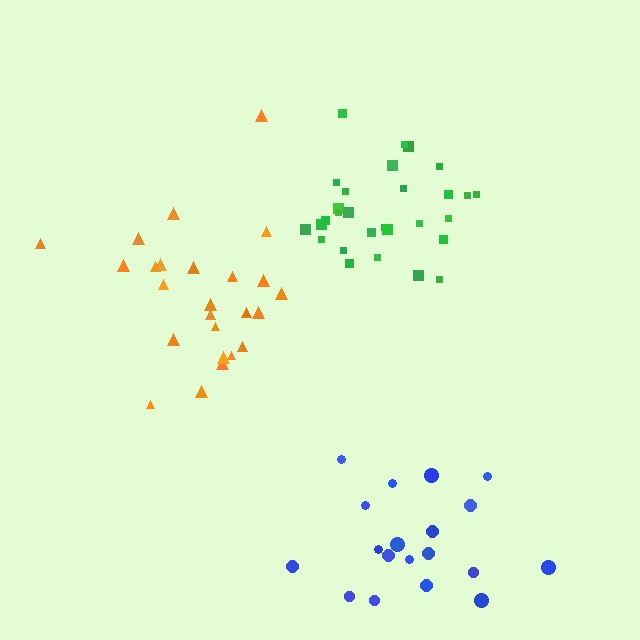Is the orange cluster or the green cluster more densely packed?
Green.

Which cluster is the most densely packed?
Green.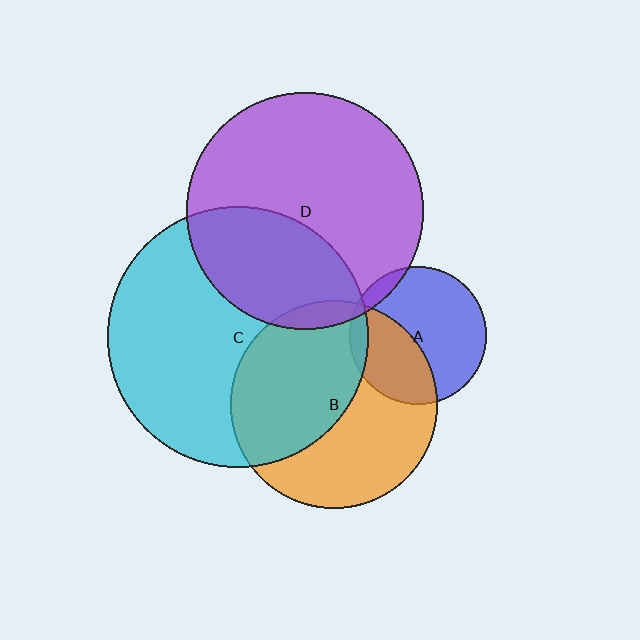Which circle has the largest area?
Circle C (cyan).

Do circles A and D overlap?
Yes.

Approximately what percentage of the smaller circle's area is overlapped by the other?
Approximately 5%.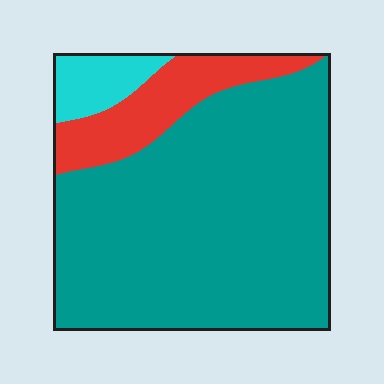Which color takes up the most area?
Teal, at roughly 75%.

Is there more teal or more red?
Teal.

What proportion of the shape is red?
Red covers 15% of the shape.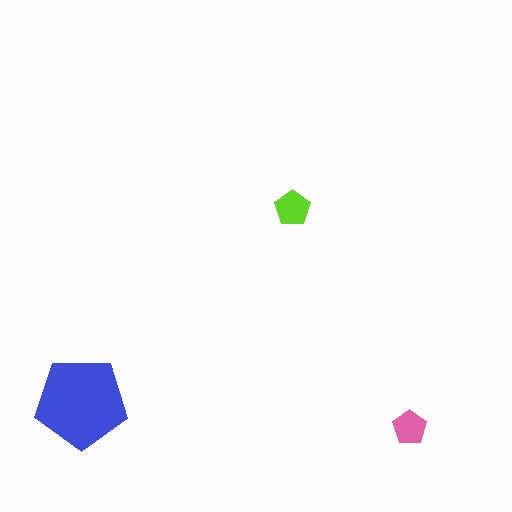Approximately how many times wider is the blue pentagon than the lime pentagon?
About 2.5 times wider.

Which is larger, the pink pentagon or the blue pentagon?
The blue one.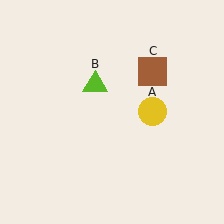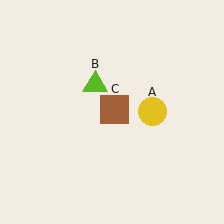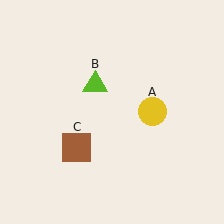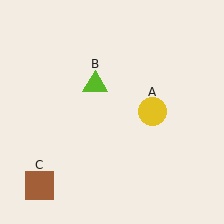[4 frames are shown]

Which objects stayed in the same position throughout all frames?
Yellow circle (object A) and lime triangle (object B) remained stationary.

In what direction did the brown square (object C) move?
The brown square (object C) moved down and to the left.